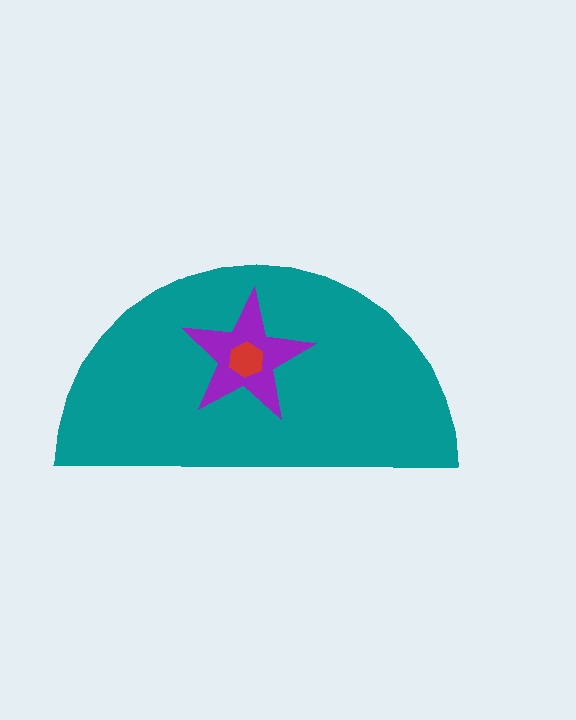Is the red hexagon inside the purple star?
Yes.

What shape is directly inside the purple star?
The red hexagon.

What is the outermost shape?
The teal semicircle.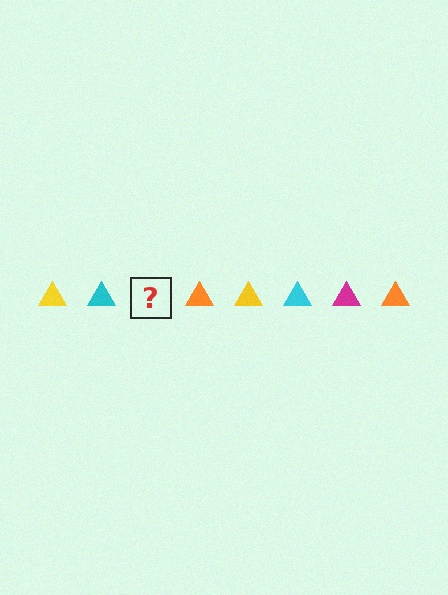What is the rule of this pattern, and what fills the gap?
The rule is that the pattern cycles through yellow, cyan, magenta, orange triangles. The gap should be filled with a magenta triangle.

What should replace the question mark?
The question mark should be replaced with a magenta triangle.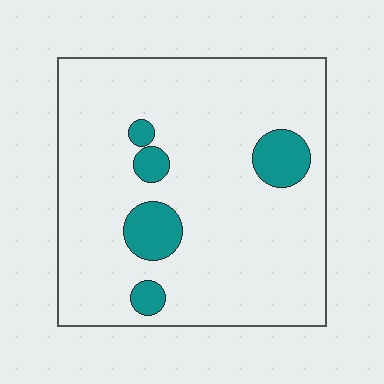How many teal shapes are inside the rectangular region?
5.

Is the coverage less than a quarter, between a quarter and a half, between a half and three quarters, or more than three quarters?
Less than a quarter.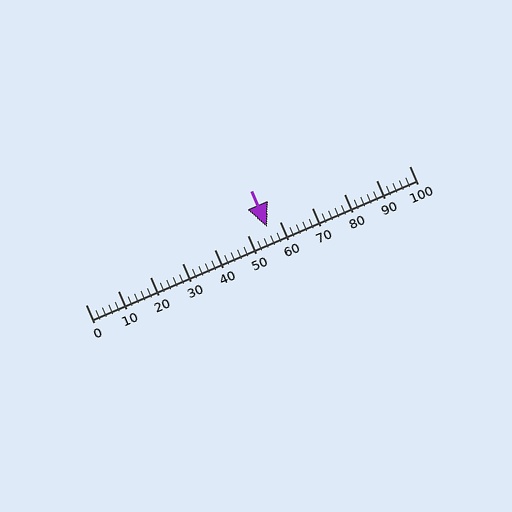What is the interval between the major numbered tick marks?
The major tick marks are spaced 10 units apart.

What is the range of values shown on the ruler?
The ruler shows values from 0 to 100.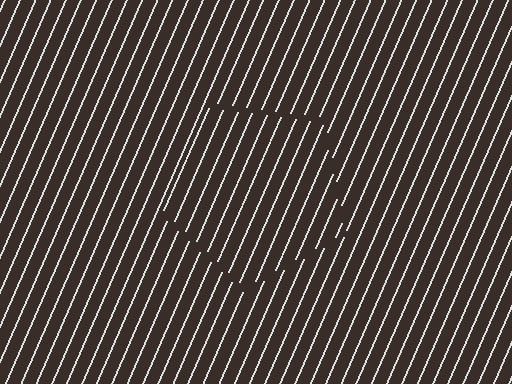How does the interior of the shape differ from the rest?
The interior of the shape contains the same grating, shifted by half a period — the contour is defined by the phase discontinuity where line-ends from the inner and outer gratings abut.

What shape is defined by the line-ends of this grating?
An illusory pentagon. The interior of the shape contains the same grating, shifted by half a period — the contour is defined by the phase discontinuity where line-ends from the inner and outer gratings abut.